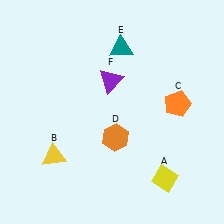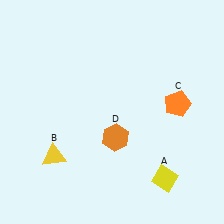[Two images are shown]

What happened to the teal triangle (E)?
The teal triangle (E) was removed in Image 2. It was in the top-right area of Image 1.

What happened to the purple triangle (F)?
The purple triangle (F) was removed in Image 2. It was in the top-left area of Image 1.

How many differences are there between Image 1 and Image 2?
There are 2 differences between the two images.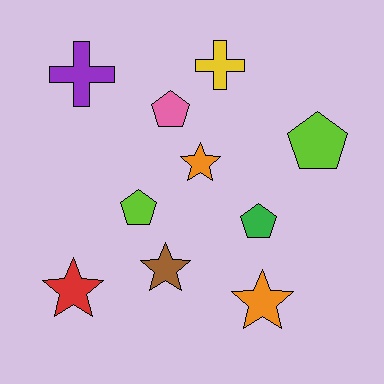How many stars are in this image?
There are 4 stars.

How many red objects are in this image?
There is 1 red object.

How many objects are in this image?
There are 10 objects.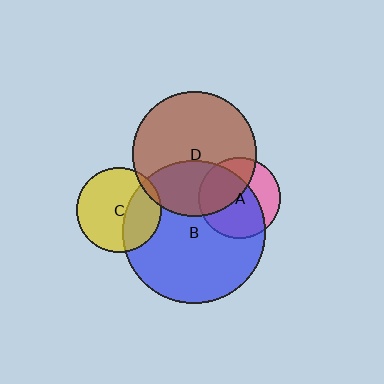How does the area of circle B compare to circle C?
Approximately 2.8 times.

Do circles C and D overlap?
Yes.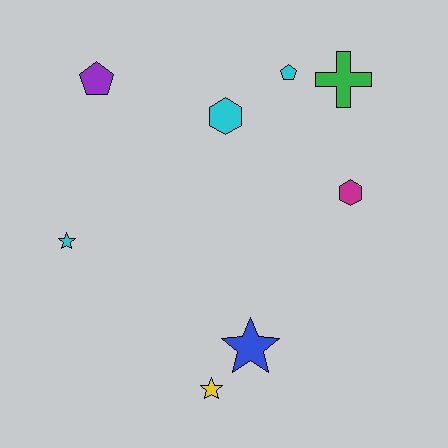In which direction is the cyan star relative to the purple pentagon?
The cyan star is below the purple pentagon.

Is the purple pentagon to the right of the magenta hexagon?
No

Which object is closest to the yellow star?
The blue star is closest to the yellow star.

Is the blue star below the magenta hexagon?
Yes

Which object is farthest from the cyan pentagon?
The yellow star is farthest from the cyan pentagon.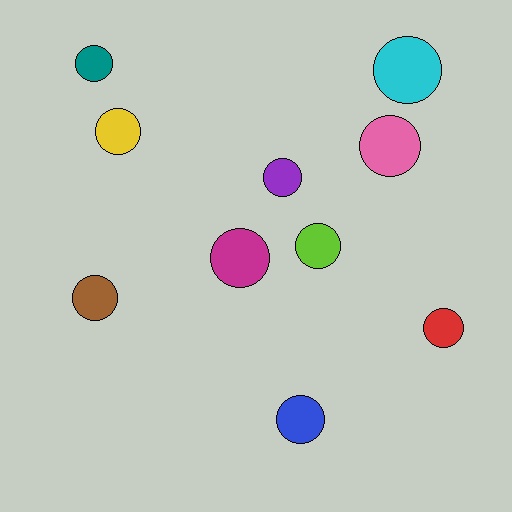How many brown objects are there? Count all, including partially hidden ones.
There is 1 brown object.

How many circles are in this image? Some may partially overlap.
There are 10 circles.